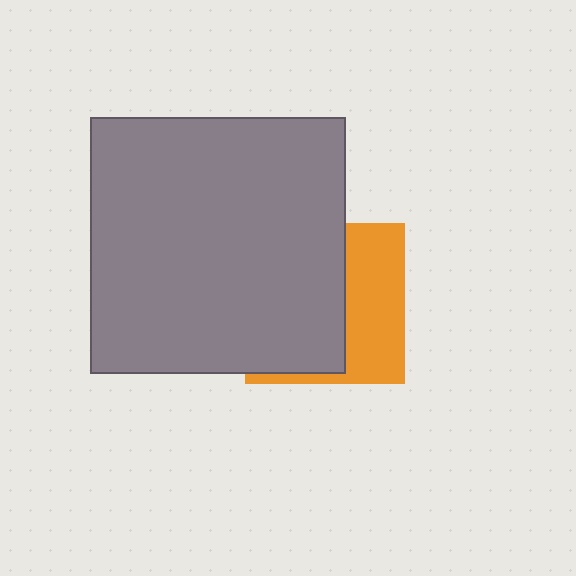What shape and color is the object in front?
The object in front is a gray square.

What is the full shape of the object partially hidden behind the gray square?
The partially hidden object is an orange square.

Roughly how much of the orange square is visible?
A small part of it is visible (roughly 41%).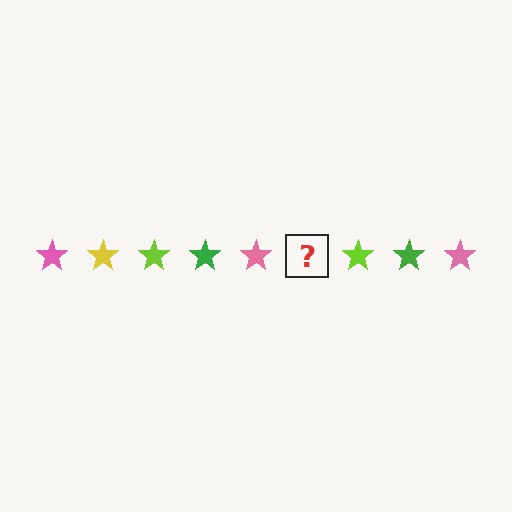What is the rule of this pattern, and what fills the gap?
The rule is that the pattern cycles through pink, yellow, lime, green stars. The gap should be filled with a yellow star.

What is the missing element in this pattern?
The missing element is a yellow star.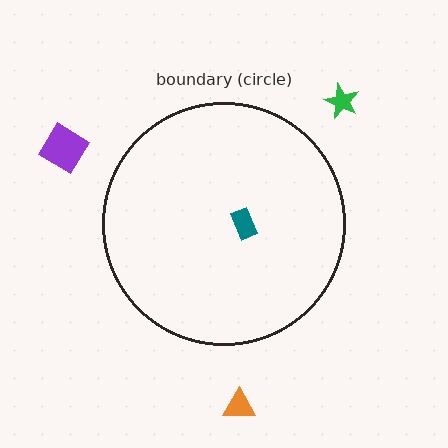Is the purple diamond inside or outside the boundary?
Outside.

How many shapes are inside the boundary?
1 inside, 3 outside.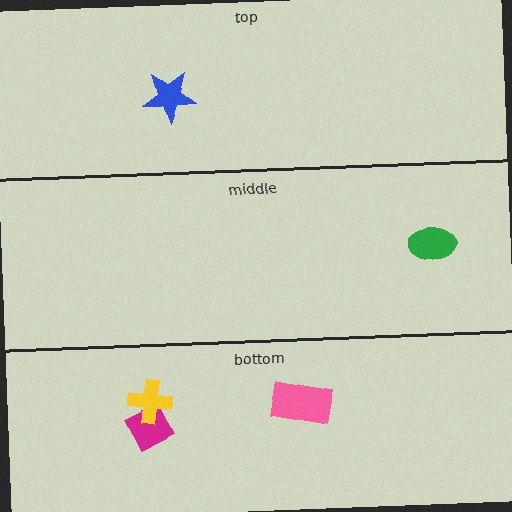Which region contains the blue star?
The top region.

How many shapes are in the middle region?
1.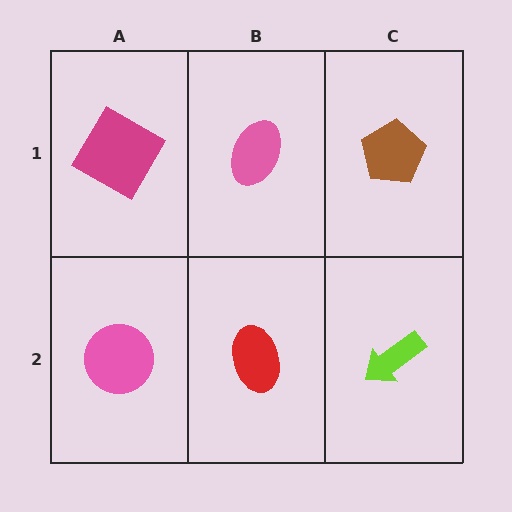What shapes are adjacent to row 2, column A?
A magenta diamond (row 1, column A), a red ellipse (row 2, column B).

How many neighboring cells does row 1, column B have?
3.